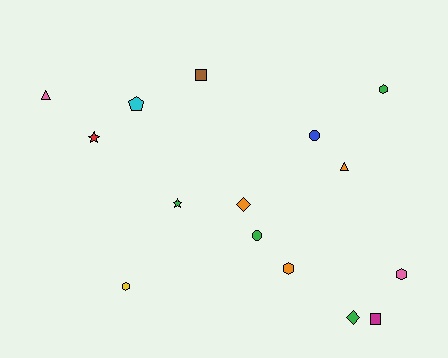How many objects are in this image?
There are 15 objects.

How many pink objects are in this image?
There are 2 pink objects.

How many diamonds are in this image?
There are 2 diamonds.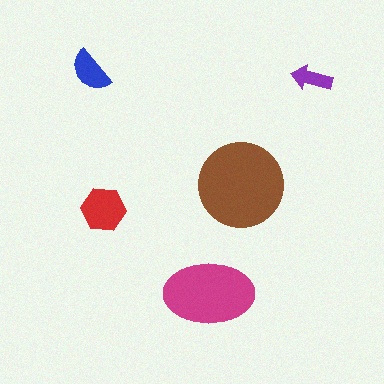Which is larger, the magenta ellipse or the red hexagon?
The magenta ellipse.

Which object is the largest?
The brown circle.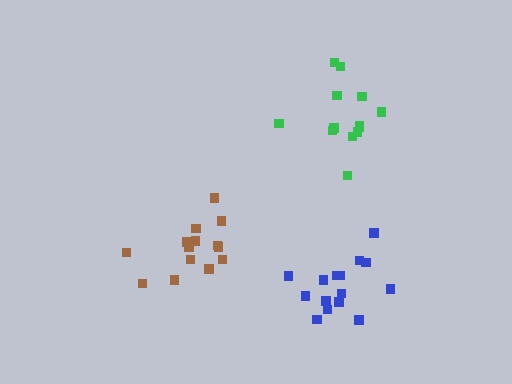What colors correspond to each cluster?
The clusters are colored: green, blue, brown.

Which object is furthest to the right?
The green cluster is rightmost.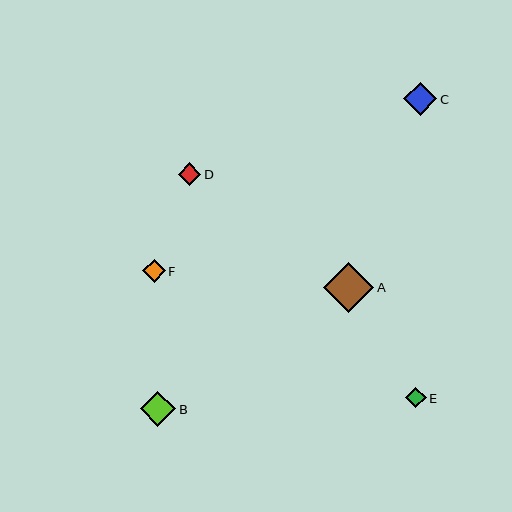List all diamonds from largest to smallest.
From largest to smallest: A, B, C, F, D, E.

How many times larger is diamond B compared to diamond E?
Diamond B is approximately 1.7 times the size of diamond E.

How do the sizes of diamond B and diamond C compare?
Diamond B and diamond C are approximately the same size.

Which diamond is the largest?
Diamond A is the largest with a size of approximately 50 pixels.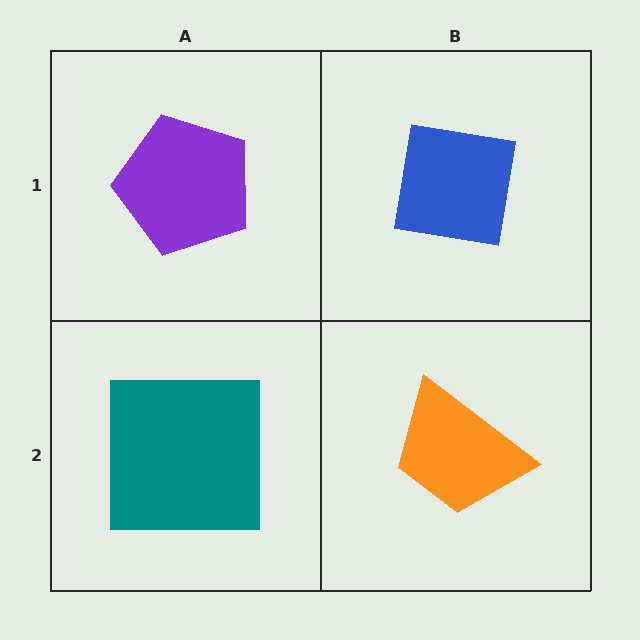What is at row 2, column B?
An orange trapezoid.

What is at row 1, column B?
A blue square.